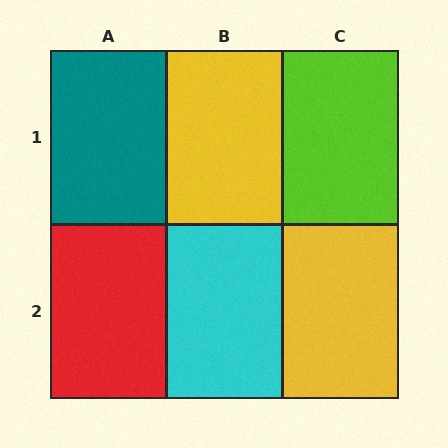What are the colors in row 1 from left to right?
Teal, yellow, lime.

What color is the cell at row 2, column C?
Yellow.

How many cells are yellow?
2 cells are yellow.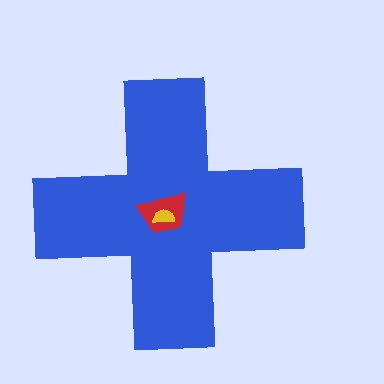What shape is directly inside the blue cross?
The red trapezoid.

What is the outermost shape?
The blue cross.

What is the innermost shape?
The yellow semicircle.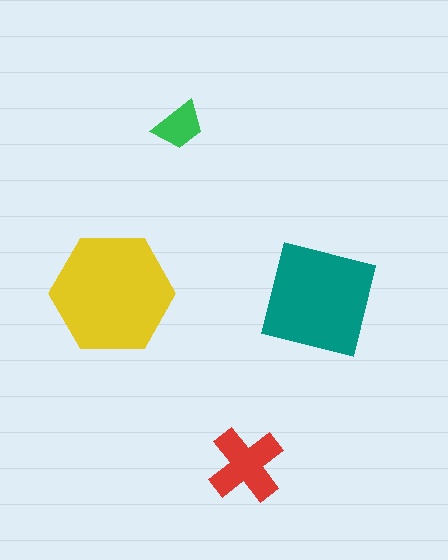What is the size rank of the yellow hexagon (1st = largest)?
1st.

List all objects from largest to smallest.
The yellow hexagon, the teal square, the red cross, the green trapezoid.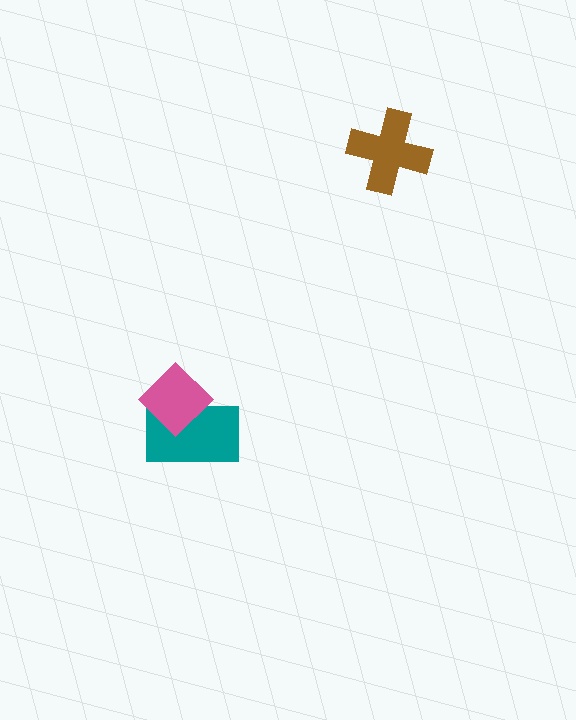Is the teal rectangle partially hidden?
Yes, it is partially covered by another shape.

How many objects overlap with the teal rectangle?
1 object overlaps with the teal rectangle.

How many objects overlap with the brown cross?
0 objects overlap with the brown cross.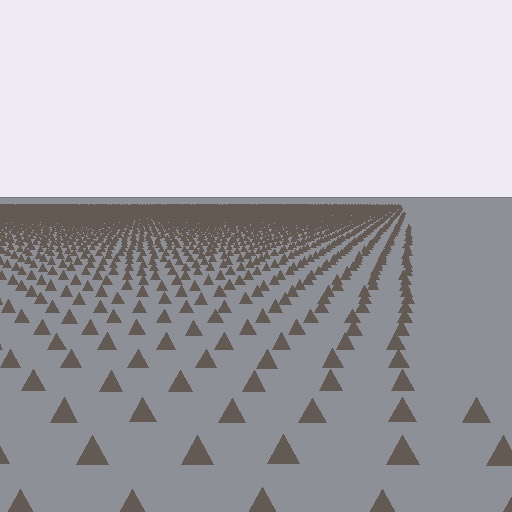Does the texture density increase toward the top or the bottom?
Density increases toward the top.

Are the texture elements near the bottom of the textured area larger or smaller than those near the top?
Larger. Near the bottom, elements are closer to the viewer and appear at a bigger on-screen size.